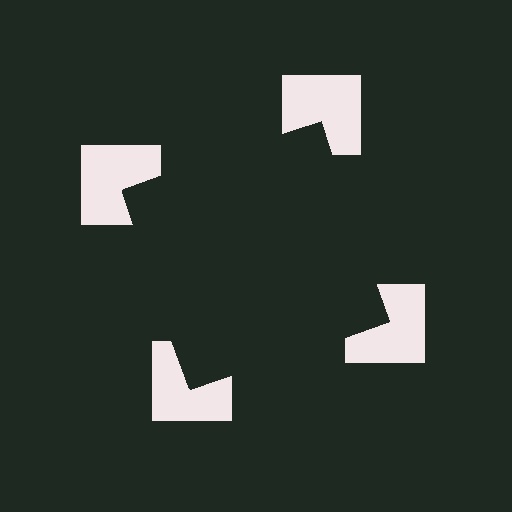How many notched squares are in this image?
There are 4 — one at each vertex of the illusory square.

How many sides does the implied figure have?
4 sides.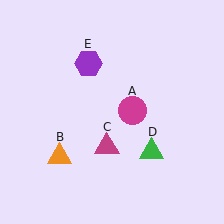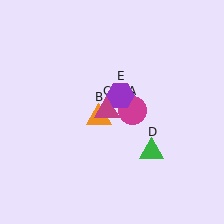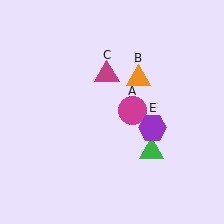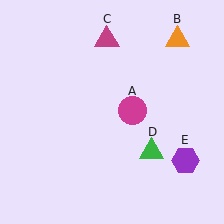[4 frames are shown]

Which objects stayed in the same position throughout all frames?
Magenta circle (object A) and green triangle (object D) remained stationary.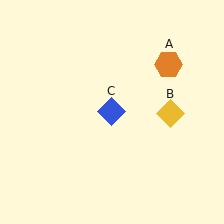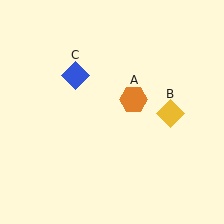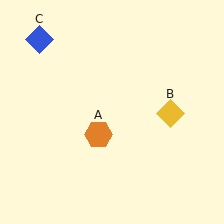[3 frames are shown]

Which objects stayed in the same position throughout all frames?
Yellow diamond (object B) remained stationary.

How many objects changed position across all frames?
2 objects changed position: orange hexagon (object A), blue diamond (object C).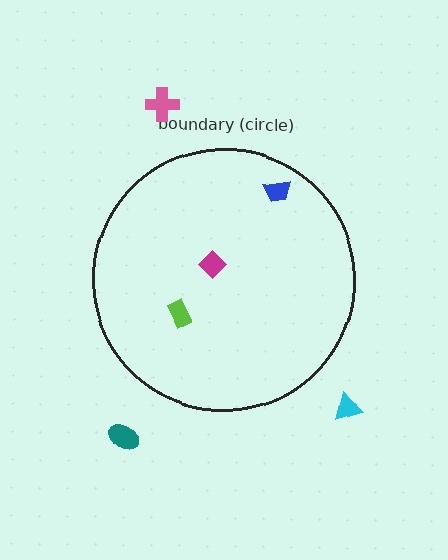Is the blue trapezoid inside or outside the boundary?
Inside.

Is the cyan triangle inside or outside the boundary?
Outside.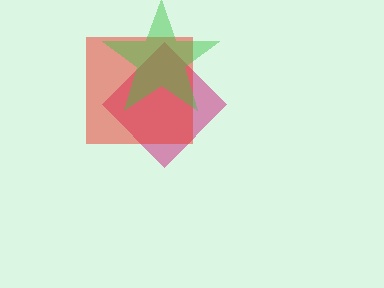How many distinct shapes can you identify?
There are 3 distinct shapes: a magenta diamond, a red square, a green star.